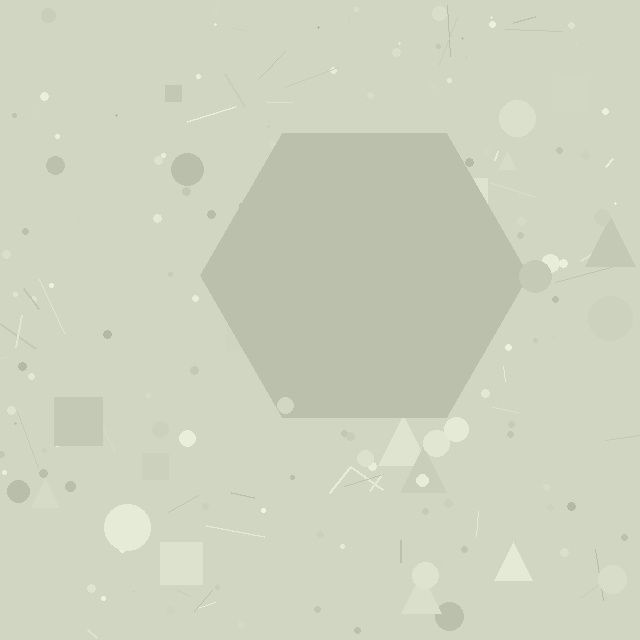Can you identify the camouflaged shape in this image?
The camouflaged shape is a hexagon.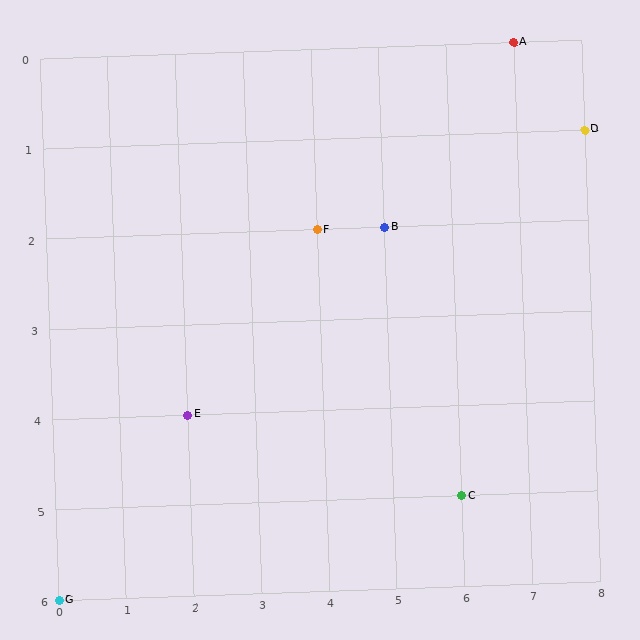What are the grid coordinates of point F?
Point F is at grid coordinates (4, 2).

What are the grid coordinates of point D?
Point D is at grid coordinates (8, 1).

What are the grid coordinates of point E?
Point E is at grid coordinates (2, 4).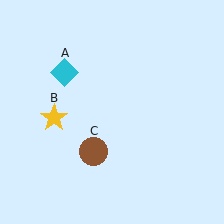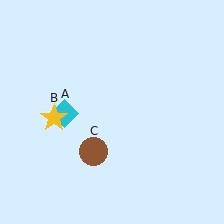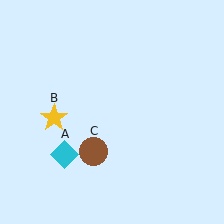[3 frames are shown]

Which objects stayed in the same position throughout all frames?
Yellow star (object B) and brown circle (object C) remained stationary.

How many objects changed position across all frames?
1 object changed position: cyan diamond (object A).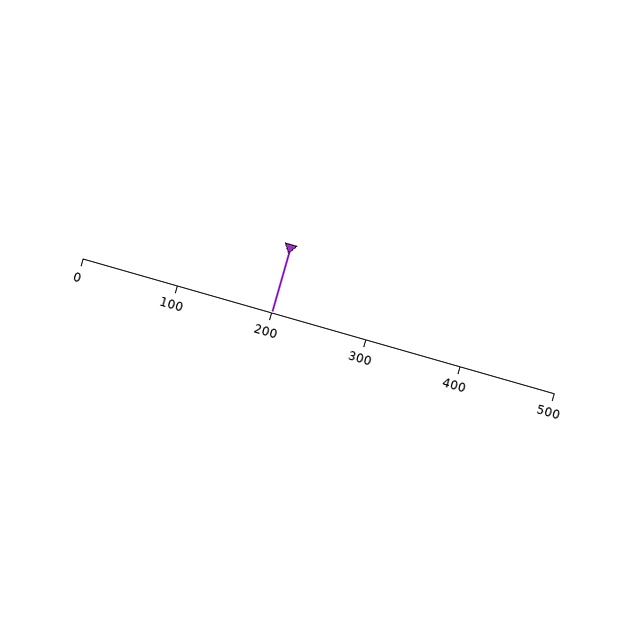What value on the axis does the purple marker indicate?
The marker indicates approximately 200.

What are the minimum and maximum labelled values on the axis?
The axis runs from 0 to 500.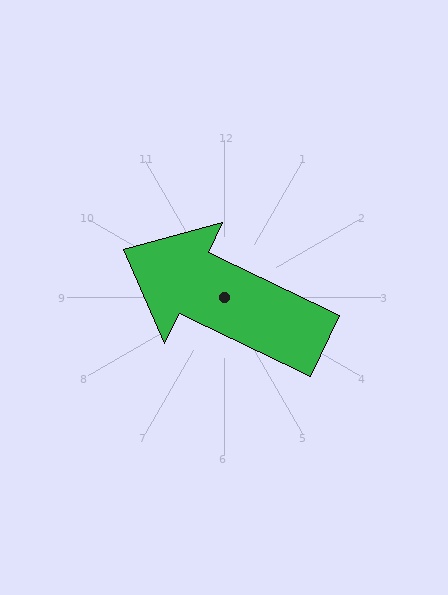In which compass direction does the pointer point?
Northwest.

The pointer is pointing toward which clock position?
Roughly 10 o'clock.